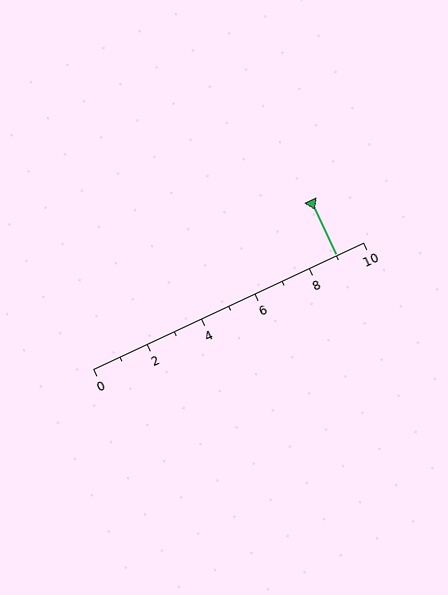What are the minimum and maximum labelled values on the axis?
The axis runs from 0 to 10.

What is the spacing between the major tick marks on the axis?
The major ticks are spaced 2 apart.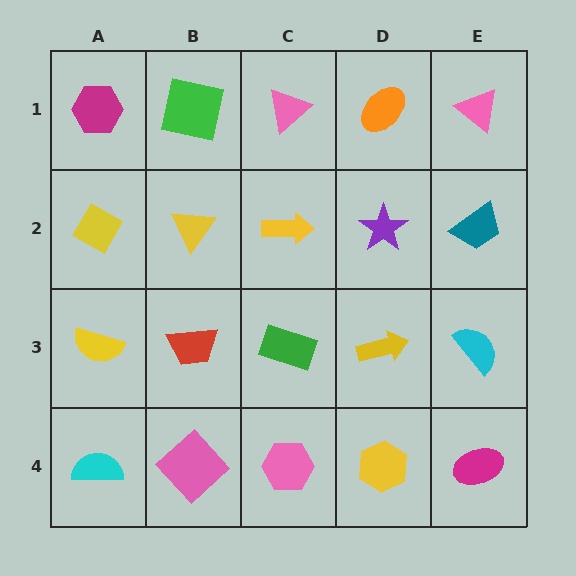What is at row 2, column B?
A yellow triangle.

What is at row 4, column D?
A yellow hexagon.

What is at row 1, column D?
An orange ellipse.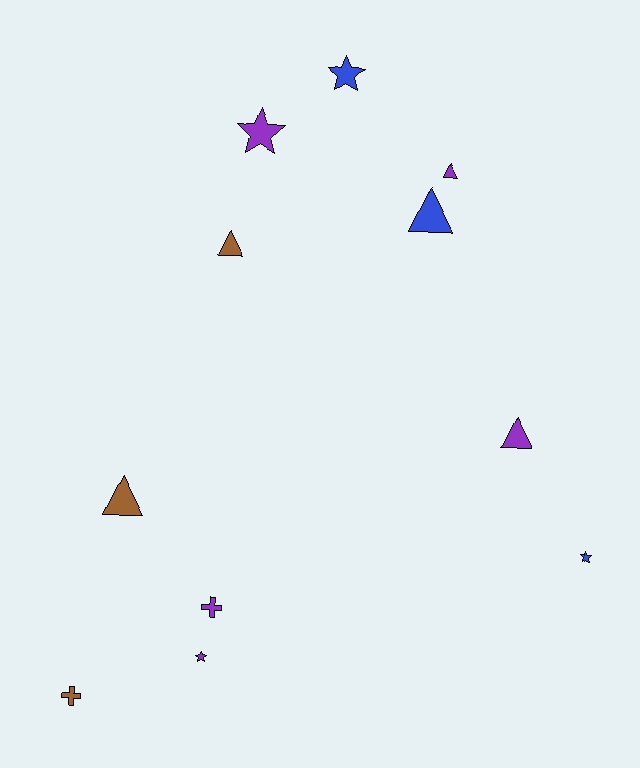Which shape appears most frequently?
Triangle, with 5 objects.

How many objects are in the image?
There are 11 objects.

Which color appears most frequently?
Purple, with 5 objects.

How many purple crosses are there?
There is 1 purple cross.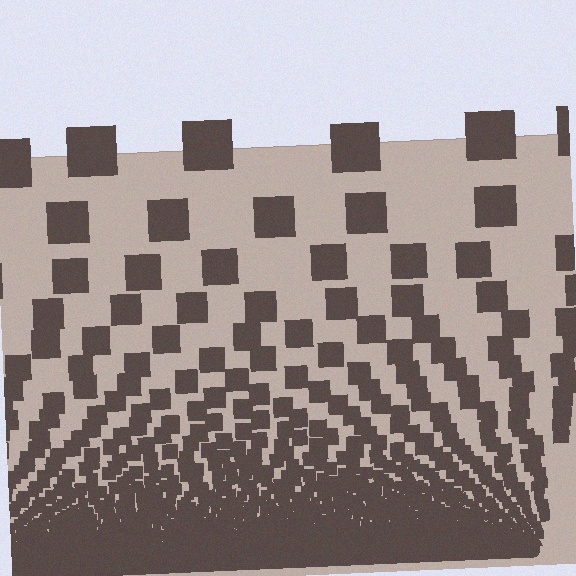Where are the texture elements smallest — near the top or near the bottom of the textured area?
Near the bottom.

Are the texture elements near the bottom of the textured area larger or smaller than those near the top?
Smaller. The gradient is inverted — elements near the bottom are smaller and denser.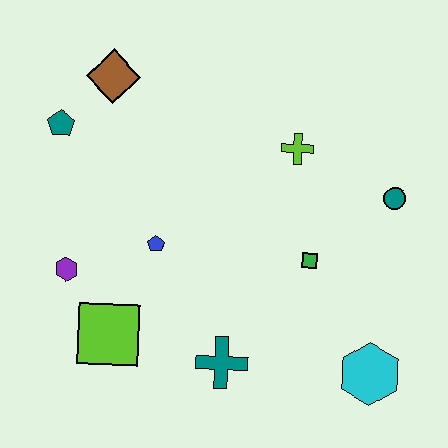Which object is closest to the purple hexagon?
The lime square is closest to the purple hexagon.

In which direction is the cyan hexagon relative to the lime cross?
The cyan hexagon is below the lime cross.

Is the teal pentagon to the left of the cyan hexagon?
Yes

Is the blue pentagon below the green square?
No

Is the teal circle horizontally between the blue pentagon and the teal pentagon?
No